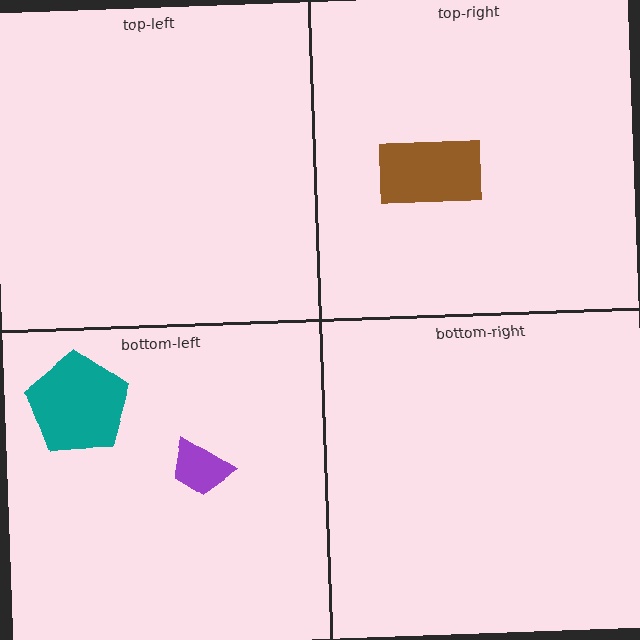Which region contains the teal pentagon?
The bottom-left region.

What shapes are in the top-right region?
The brown rectangle.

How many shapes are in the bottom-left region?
2.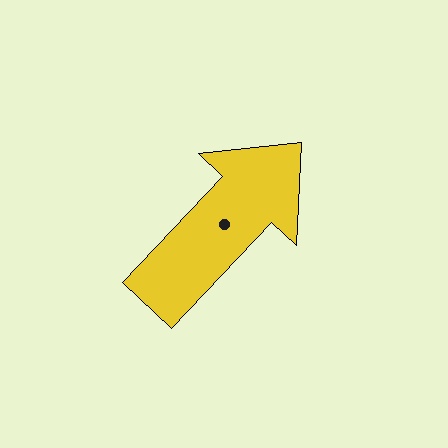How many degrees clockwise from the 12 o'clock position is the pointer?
Approximately 43 degrees.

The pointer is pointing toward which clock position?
Roughly 1 o'clock.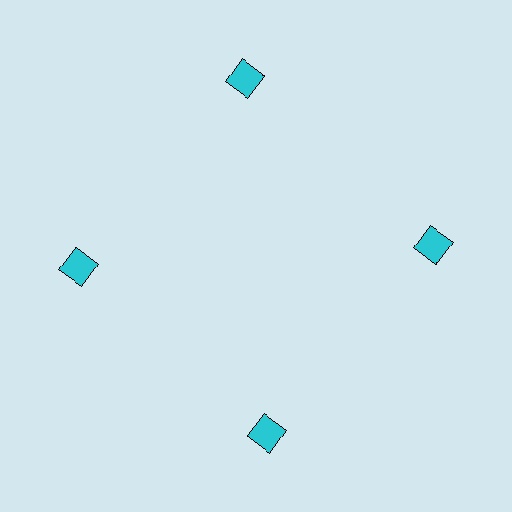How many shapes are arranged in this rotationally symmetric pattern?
There are 4 shapes, arranged in 4 groups of 1.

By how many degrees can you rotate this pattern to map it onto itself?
The pattern maps onto itself every 90 degrees of rotation.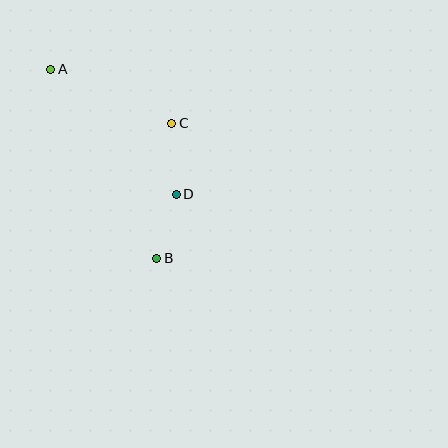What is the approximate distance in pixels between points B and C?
The distance between B and C is approximately 136 pixels.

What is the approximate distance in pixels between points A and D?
The distance between A and D is approximately 177 pixels.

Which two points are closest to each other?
Points B and D are closest to each other.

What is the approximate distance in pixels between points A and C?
The distance between A and C is approximately 133 pixels.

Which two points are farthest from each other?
Points A and B are farthest from each other.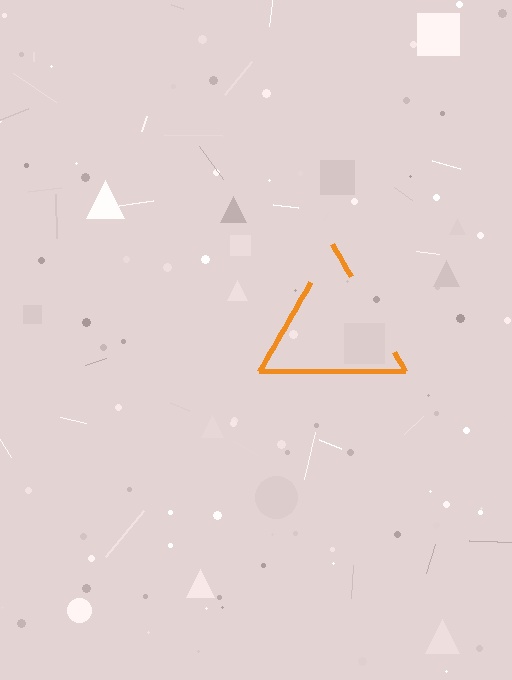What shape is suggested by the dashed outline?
The dashed outline suggests a triangle.